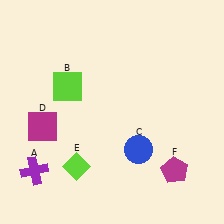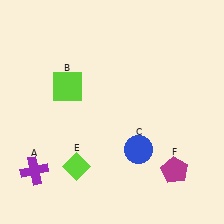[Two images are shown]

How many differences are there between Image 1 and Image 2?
There is 1 difference between the two images.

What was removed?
The magenta square (D) was removed in Image 2.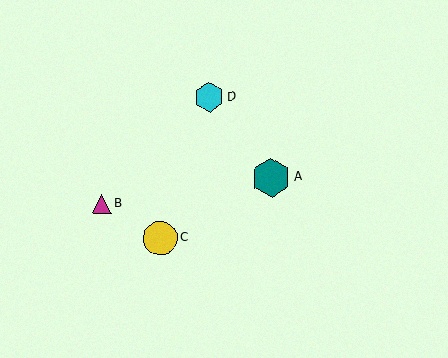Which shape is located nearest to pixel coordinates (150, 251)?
The yellow circle (labeled C) at (160, 238) is nearest to that location.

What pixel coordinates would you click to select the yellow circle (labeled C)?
Click at (160, 238) to select the yellow circle C.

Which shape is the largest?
The teal hexagon (labeled A) is the largest.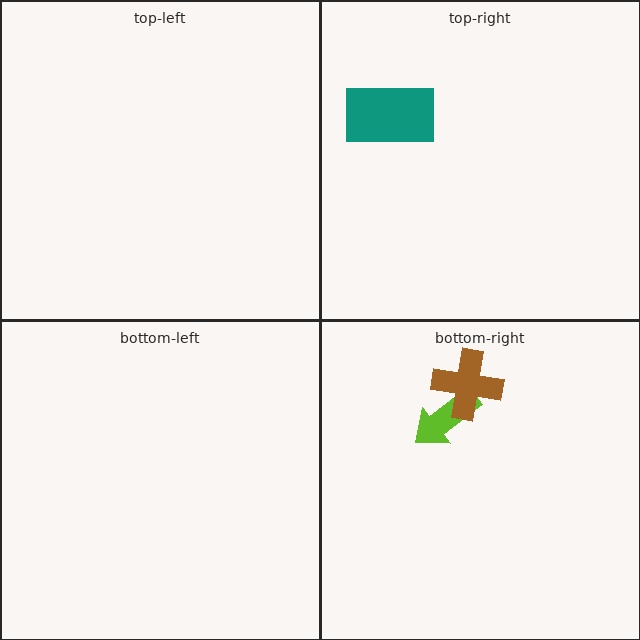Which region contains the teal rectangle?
The top-right region.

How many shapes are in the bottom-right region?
2.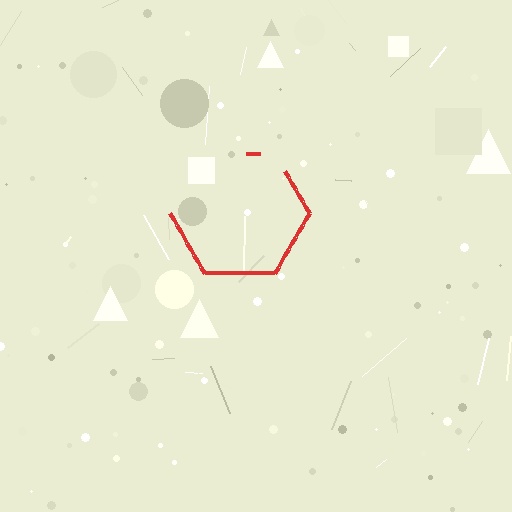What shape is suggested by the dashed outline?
The dashed outline suggests a hexagon.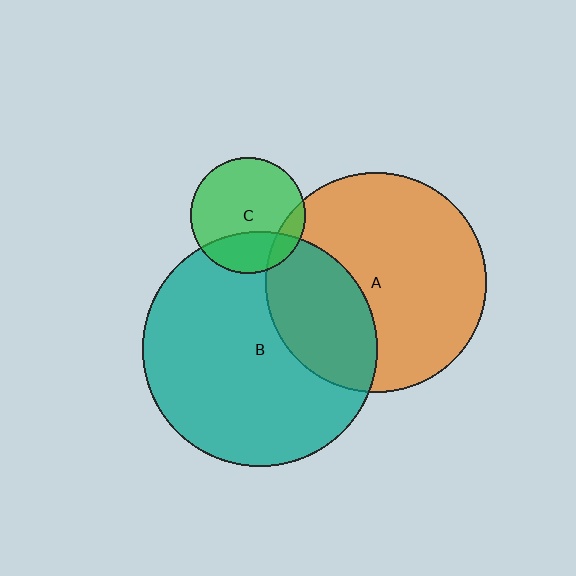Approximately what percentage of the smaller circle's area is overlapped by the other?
Approximately 30%.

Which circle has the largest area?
Circle B (teal).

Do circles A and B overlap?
Yes.